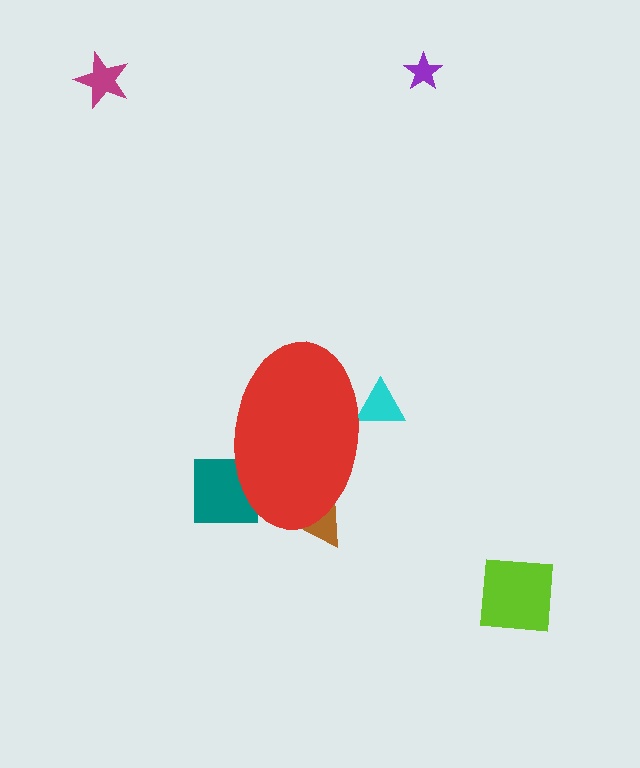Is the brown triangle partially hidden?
Yes, the brown triangle is partially hidden behind the red ellipse.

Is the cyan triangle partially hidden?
Yes, the cyan triangle is partially hidden behind the red ellipse.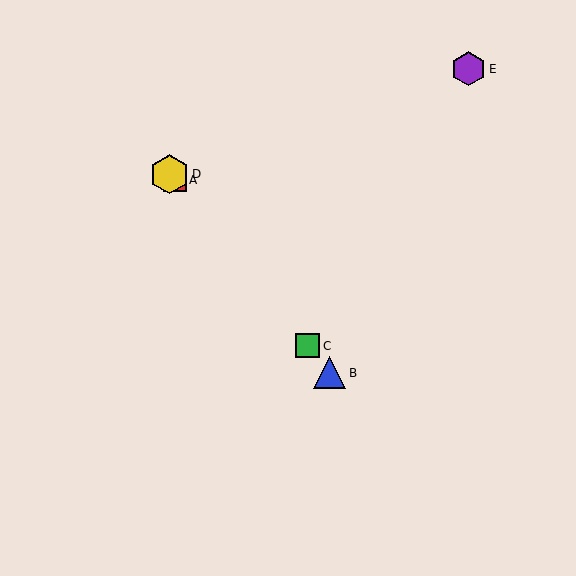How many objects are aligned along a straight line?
4 objects (A, B, C, D) are aligned along a straight line.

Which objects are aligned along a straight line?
Objects A, B, C, D are aligned along a straight line.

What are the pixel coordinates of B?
Object B is at (330, 373).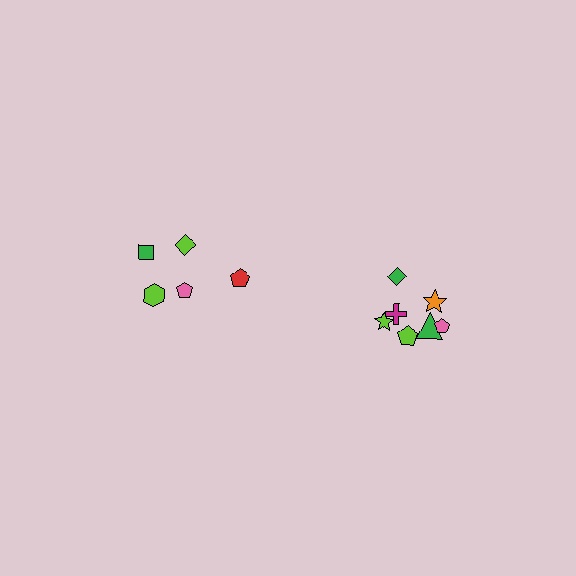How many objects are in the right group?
There are 7 objects.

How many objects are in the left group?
There are 5 objects.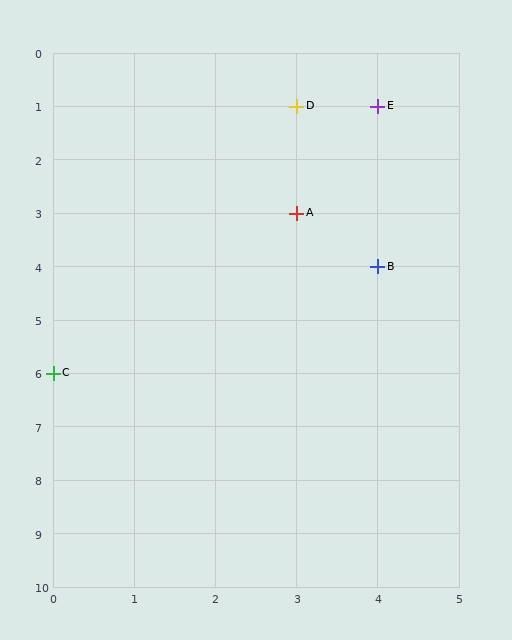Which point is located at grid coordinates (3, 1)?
Point D is at (3, 1).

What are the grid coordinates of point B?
Point B is at grid coordinates (4, 4).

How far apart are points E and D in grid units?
Points E and D are 1 column apart.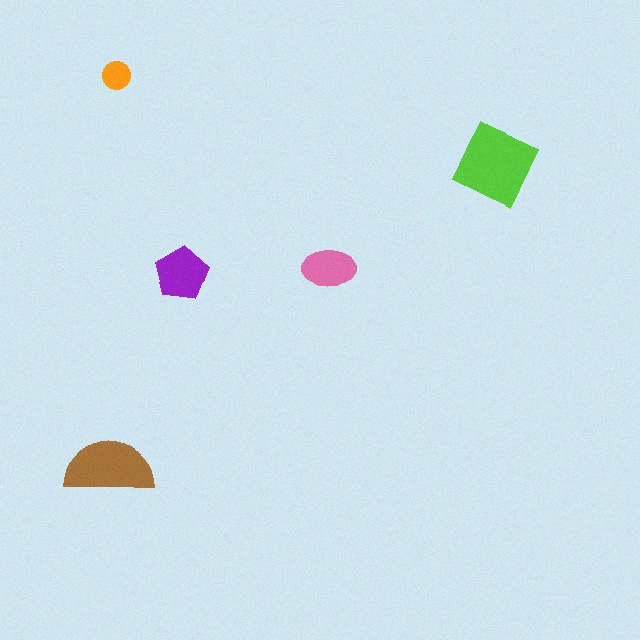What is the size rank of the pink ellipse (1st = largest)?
4th.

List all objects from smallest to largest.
The orange circle, the pink ellipse, the purple pentagon, the brown semicircle, the lime square.